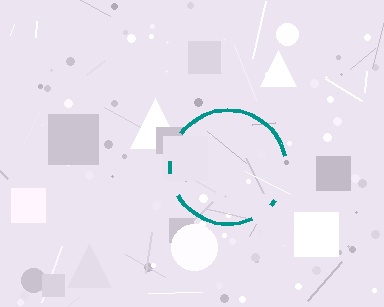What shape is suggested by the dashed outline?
The dashed outline suggests a circle.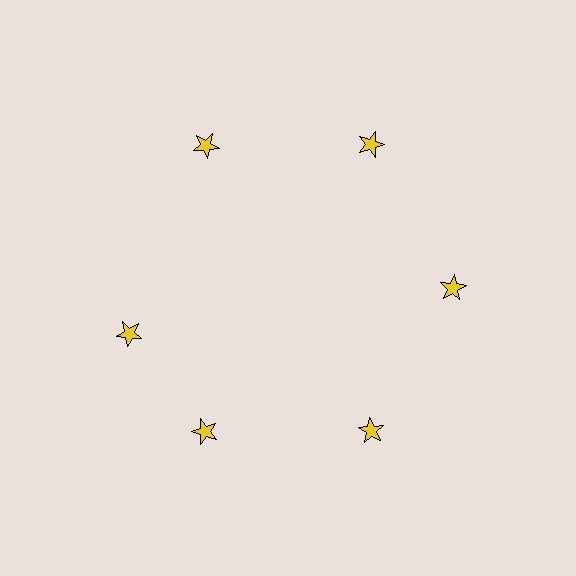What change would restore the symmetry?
The symmetry would be restored by rotating it back into even spacing with its neighbors so that all 6 stars sit at equal angles and equal distance from the center.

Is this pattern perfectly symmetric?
No. The 6 yellow stars are arranged in a ring, but one element near the 9 o'clock position is rotated out of alignment along the ring, breaking the 6-fold rotational symmetry.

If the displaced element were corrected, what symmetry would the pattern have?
It would have 6-fold rotational symmetry — the pattern would map onto itself every 60 degrees.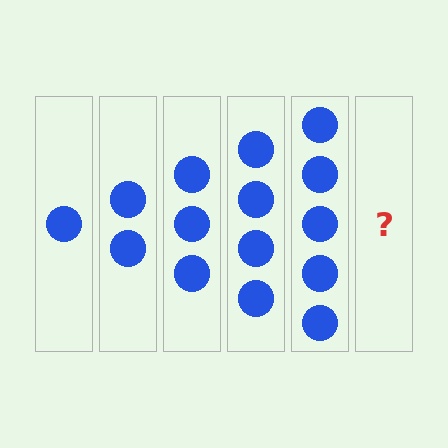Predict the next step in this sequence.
The next step is 6 circles.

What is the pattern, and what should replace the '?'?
The pattern is that each step adds one more circle. The '?' should be 6 circles.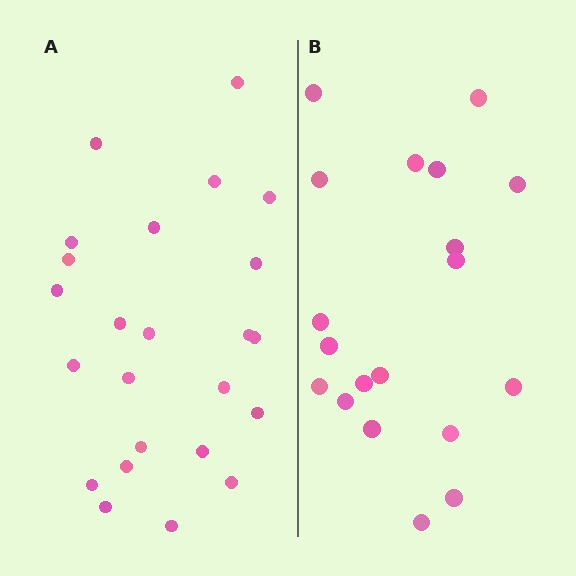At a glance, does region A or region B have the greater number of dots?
Region A (the left region) has more dots.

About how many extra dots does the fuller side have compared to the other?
Region A has about 5 more dots than region B.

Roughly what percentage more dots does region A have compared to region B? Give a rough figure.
About 25% more.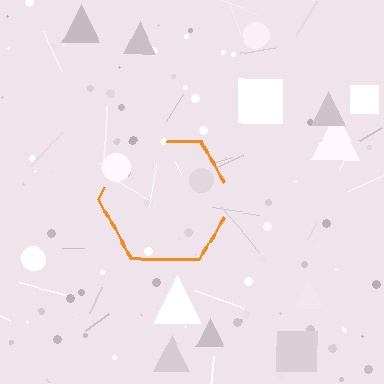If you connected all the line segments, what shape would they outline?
They would outline a hexagon.